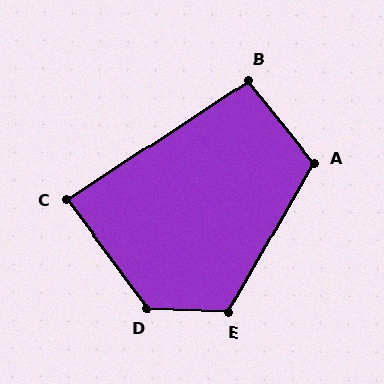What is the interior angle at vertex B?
Approximately 95 degrees (approximately right).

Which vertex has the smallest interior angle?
C, at approximately 87 degrees.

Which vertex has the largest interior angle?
D, at approximately 128 degrees.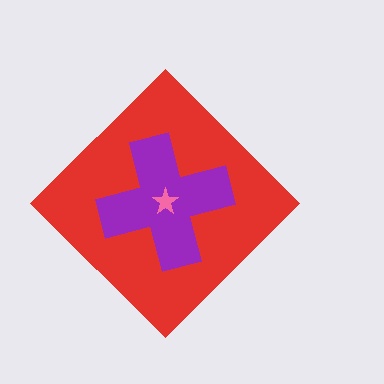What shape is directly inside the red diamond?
The purple cross.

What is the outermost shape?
The red diamond.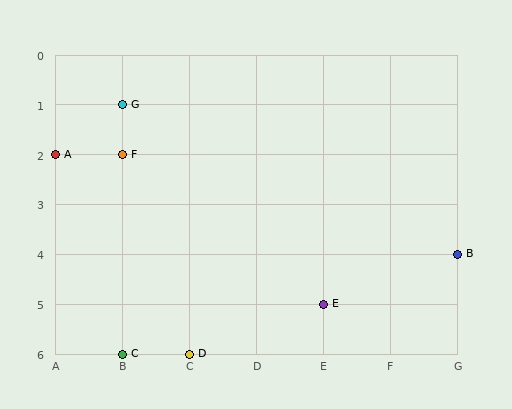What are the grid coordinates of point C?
Point C is at grid coordinates (B, 6).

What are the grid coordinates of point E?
Point E is at grid coordinates (E, 5).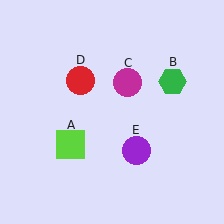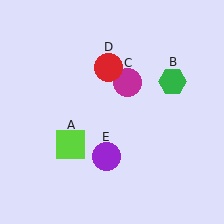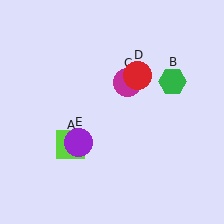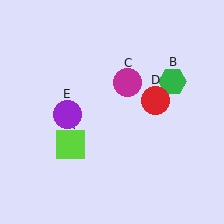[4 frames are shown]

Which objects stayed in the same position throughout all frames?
Lime square (object A) and green hexagon (object B) and magenta circle (object C) remained stationary.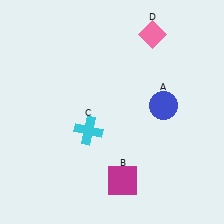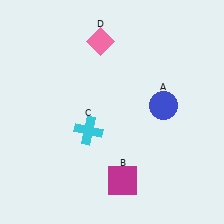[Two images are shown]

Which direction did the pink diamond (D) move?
The pink diamond (D) moved left.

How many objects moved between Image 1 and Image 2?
1 object moved between the two images.